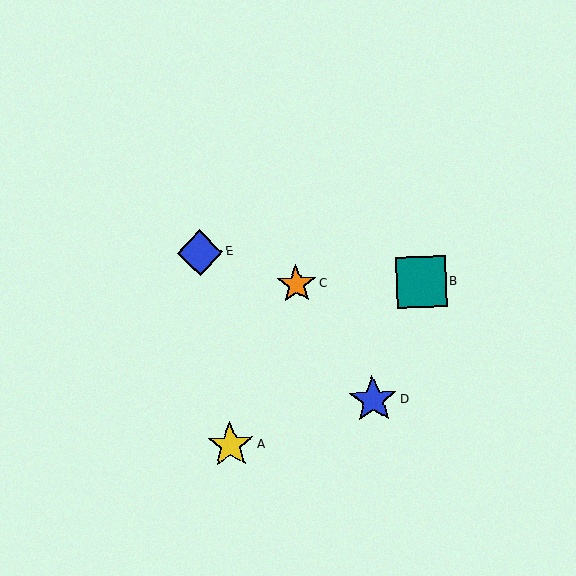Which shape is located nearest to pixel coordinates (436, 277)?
The teal square (labeled B) at (421, 282) is nearest to that location.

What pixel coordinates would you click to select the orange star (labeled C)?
Click at (296, 284) to select the orange star C.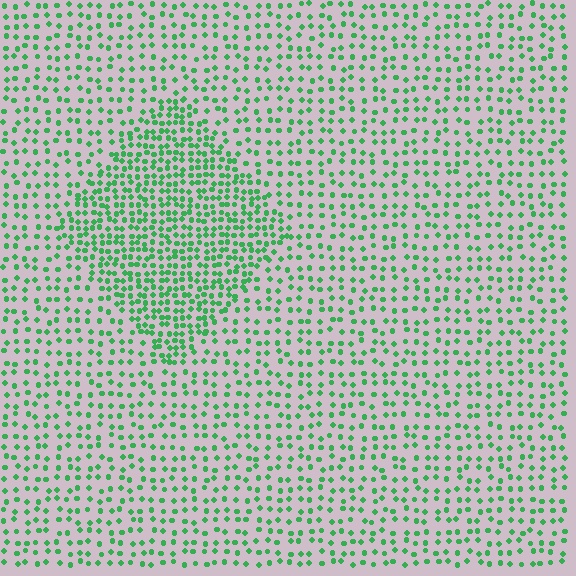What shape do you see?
I see a diamond.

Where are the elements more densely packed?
The elements are more densely packed inside the diamond boundary.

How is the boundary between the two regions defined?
The boundary is defined by a change in element density (approximately 2.0x ratio). All elements are the same color, size, and shape.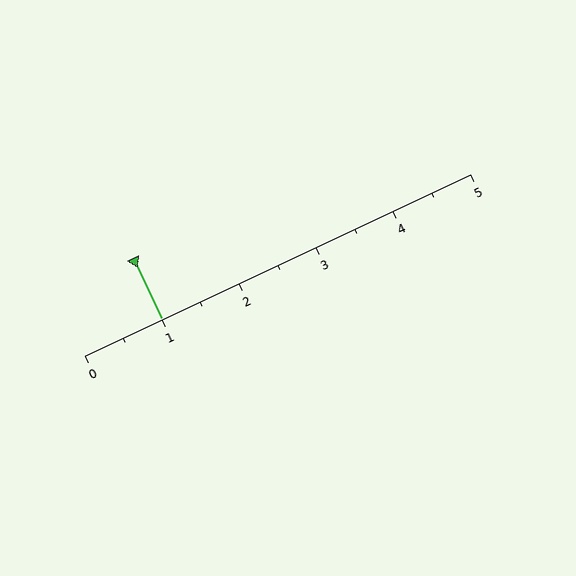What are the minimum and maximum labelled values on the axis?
The axis runs from 0 to 5.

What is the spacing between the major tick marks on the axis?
The major ticks are spaced 1 apart.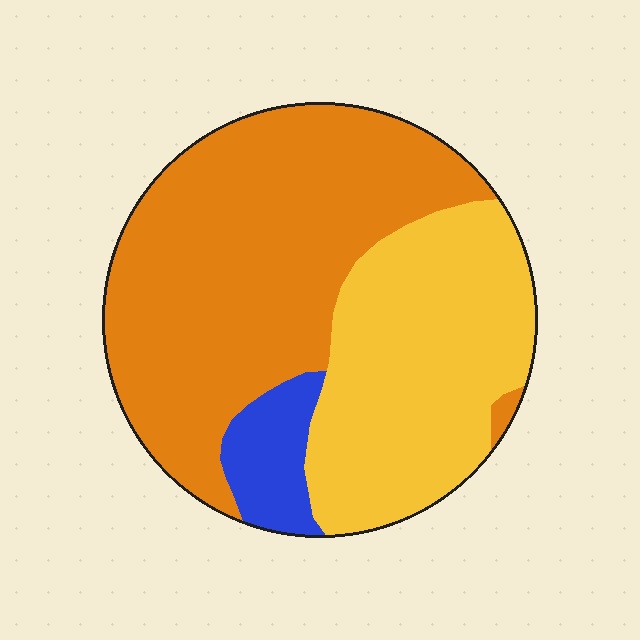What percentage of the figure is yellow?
Yellow covers around 35% of the figure.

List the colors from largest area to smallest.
From largest to smallest: orange, yellow, blue.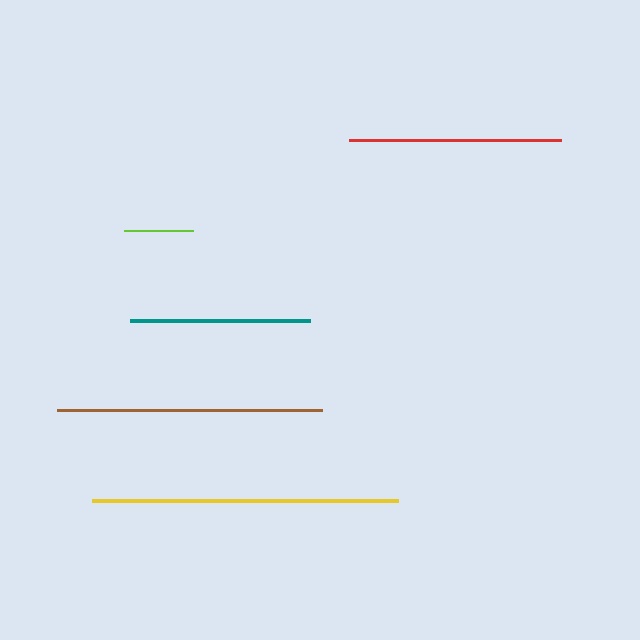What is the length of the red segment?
The red segment is approximately 212 pixels long.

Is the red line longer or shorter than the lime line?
The red line is longer than the lime line.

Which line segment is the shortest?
The lime line is the shortest at approximately 68 pixels.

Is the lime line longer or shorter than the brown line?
The brown line is longer than the lime line.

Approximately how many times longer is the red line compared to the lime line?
The red line is approximately 3.1 times the length of the lime line.